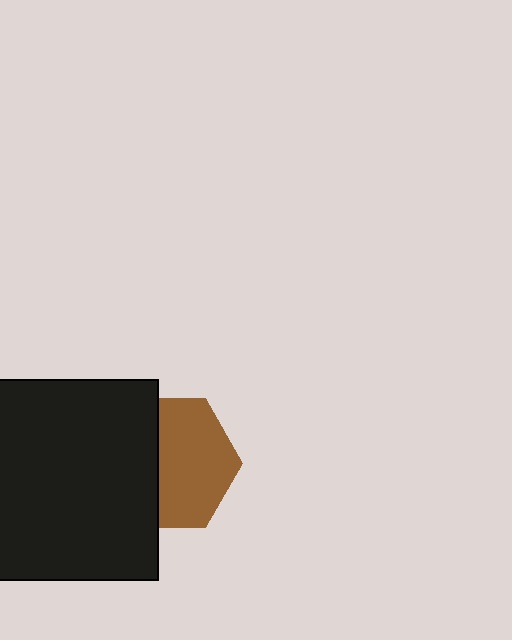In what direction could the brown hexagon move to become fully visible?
The brown hexagon could move right. That would shift it out from behind the black square entirely.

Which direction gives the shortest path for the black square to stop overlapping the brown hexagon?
Moving left gives the shortest separation.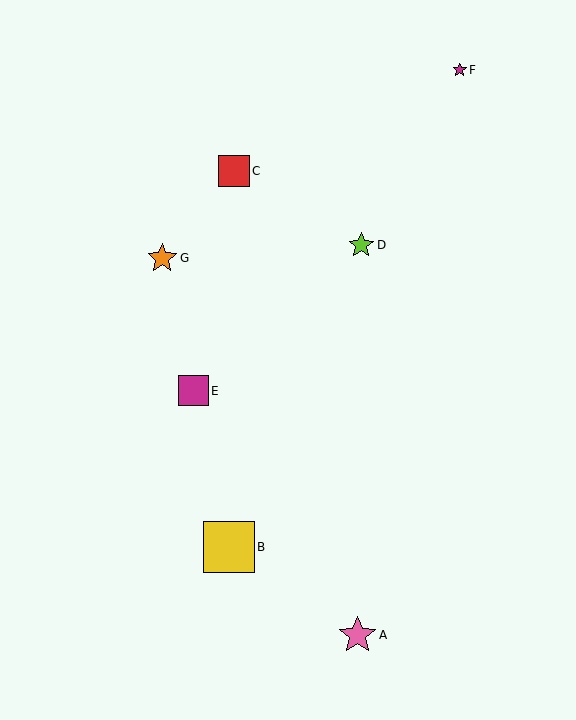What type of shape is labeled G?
Shape G is an orange star.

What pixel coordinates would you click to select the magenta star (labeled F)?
Click at (460, 70) to select the magenta star F.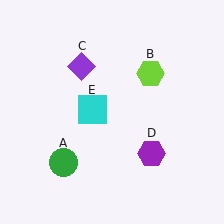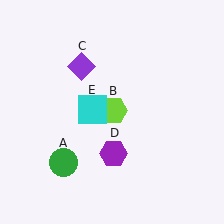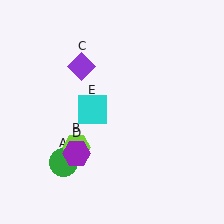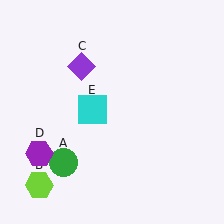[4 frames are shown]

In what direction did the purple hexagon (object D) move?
The purple hexagon (object D) moved left.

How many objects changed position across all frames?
2 objects changed position: lime hexagon (object B), purple hexagon (object D).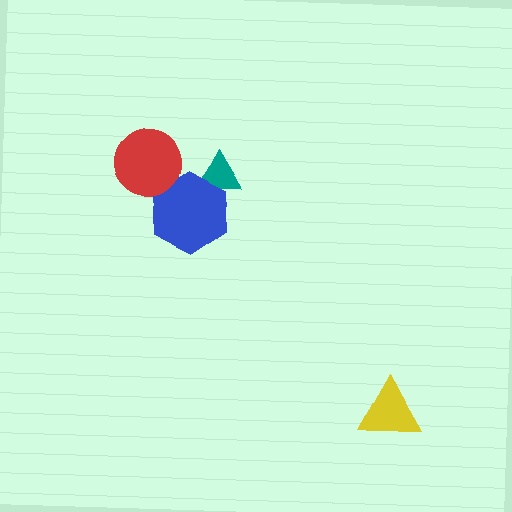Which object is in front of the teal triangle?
The blue hexagon is in front of the teal triangle.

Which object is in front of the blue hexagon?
The red circle is in front of the blue hexagon.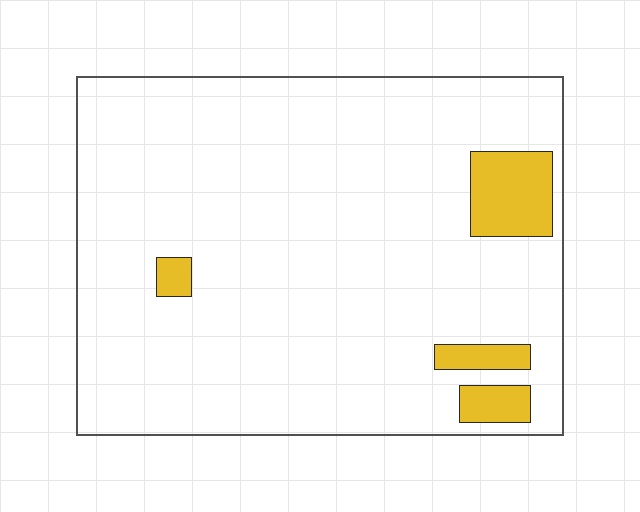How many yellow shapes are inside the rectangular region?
4.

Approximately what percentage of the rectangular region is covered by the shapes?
Approximately 10%.